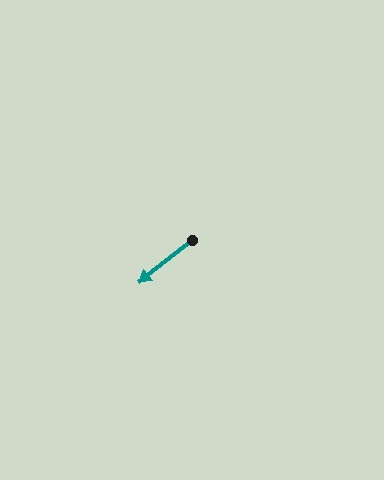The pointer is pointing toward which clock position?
Roughly 8 o'clock.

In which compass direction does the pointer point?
Southwest.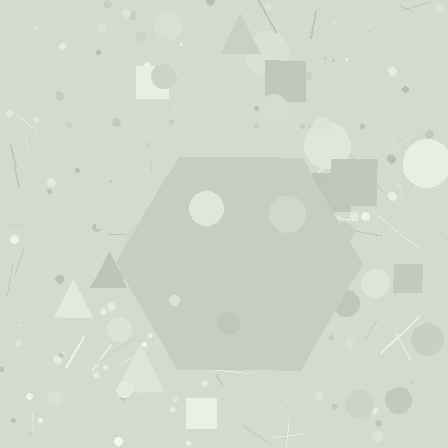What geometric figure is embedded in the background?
A hexagon is embedded in the background.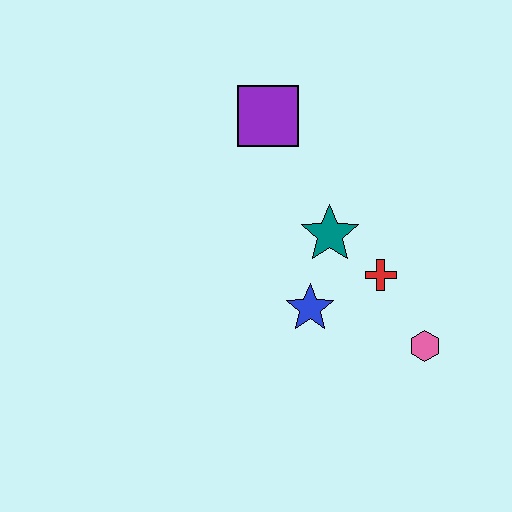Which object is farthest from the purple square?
The pink hexagon is farthest from the purple square.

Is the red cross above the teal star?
No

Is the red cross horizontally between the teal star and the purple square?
No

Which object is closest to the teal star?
The red cross is closest to the teal star.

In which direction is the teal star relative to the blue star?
The teal star is above the blue star.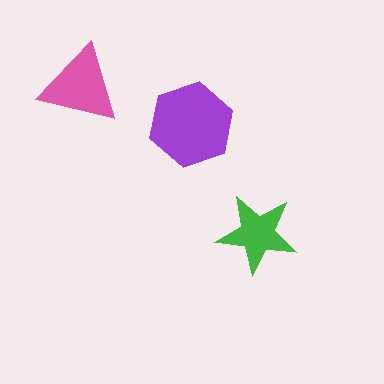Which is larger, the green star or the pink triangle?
The pink triangle.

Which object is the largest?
The purple hexagon.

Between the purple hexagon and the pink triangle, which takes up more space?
The purple hexagon.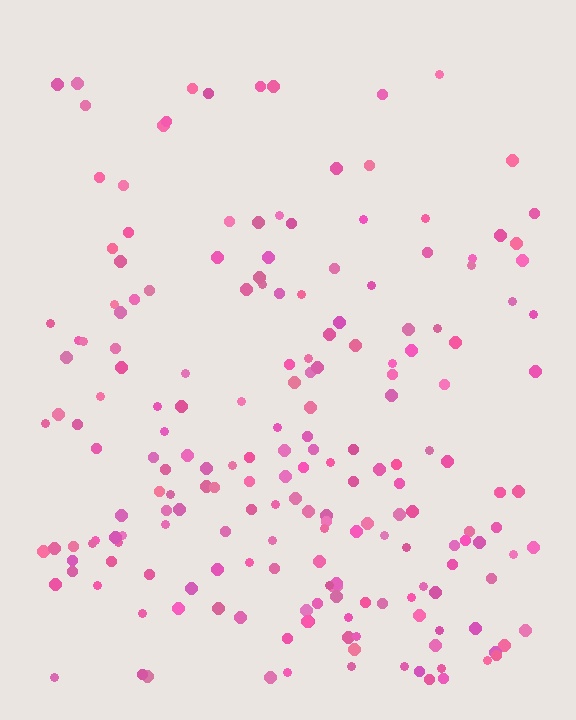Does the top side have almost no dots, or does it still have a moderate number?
Still a moderate number, just noticeably fewer than the bottom.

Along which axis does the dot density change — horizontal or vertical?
Vertical.